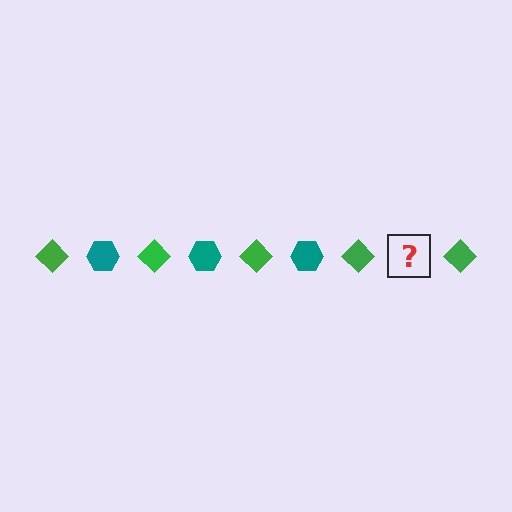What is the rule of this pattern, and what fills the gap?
The rule is that the pattern alternates between green diamond and teal hexagon. The gap should be filled with a teal hexagon.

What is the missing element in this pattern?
The missing element is a teal hexagon.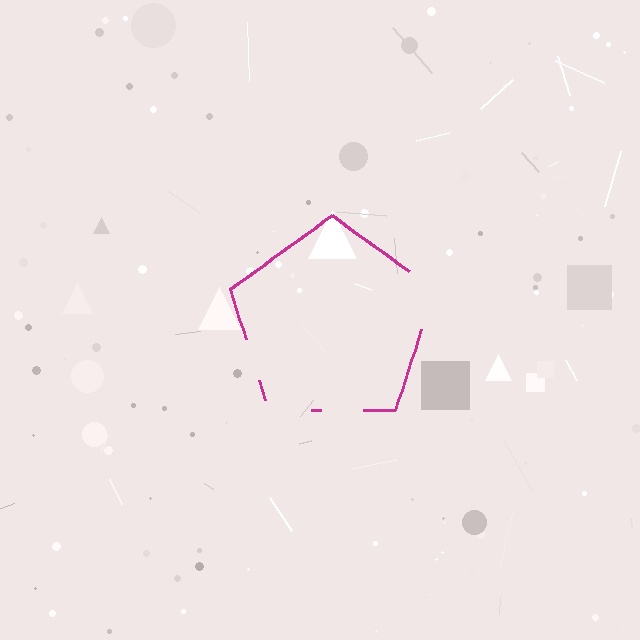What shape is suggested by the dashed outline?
The dashed outline suggests a pentagon.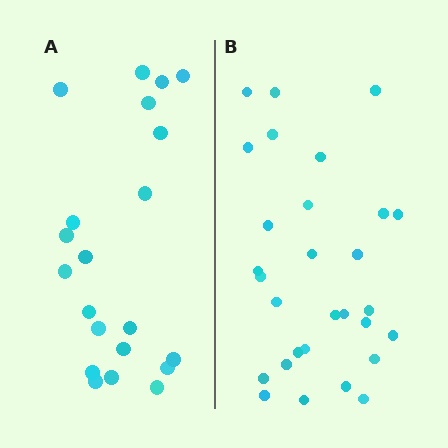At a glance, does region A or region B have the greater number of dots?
Region B (the right region) has more dots.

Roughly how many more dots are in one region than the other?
Region B has roughly 8 or so more dots than region A.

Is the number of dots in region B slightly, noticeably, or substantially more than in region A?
Region B has noticeably more, but not dramatically so. The ratio is roughly 1.4 to 1.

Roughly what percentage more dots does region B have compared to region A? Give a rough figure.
About 40% more.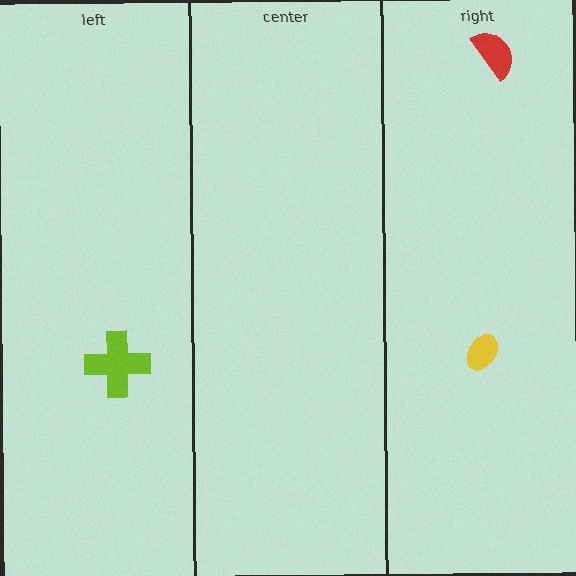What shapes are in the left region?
The lime cross.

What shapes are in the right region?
The red semicircle, the yellow ellipse.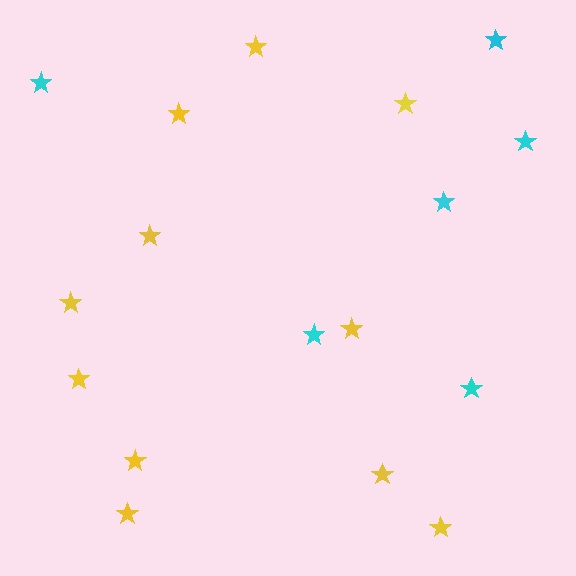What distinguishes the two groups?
There are 2 groups: one group of yellow stars (11) and one group of cyan stars (6).